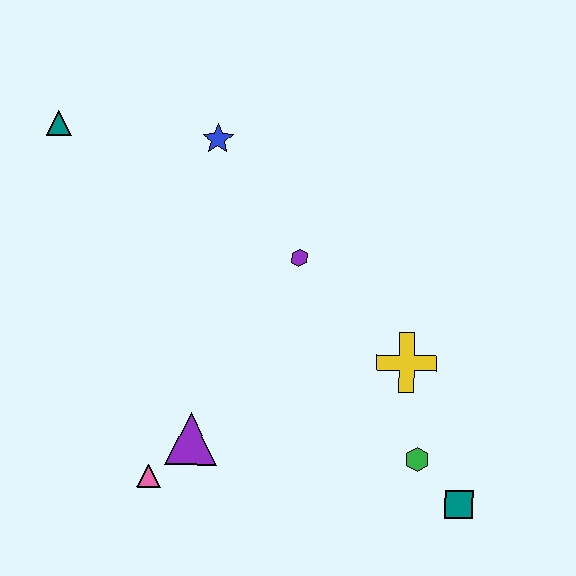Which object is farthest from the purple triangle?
The teal triangle is farthest from the purple triangle.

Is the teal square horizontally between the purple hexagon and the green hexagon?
No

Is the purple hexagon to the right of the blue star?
Yes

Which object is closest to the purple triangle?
The pink triangle is closest to the purple triangle.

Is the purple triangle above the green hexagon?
Yes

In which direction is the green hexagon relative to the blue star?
The green hexagon is below the blue star.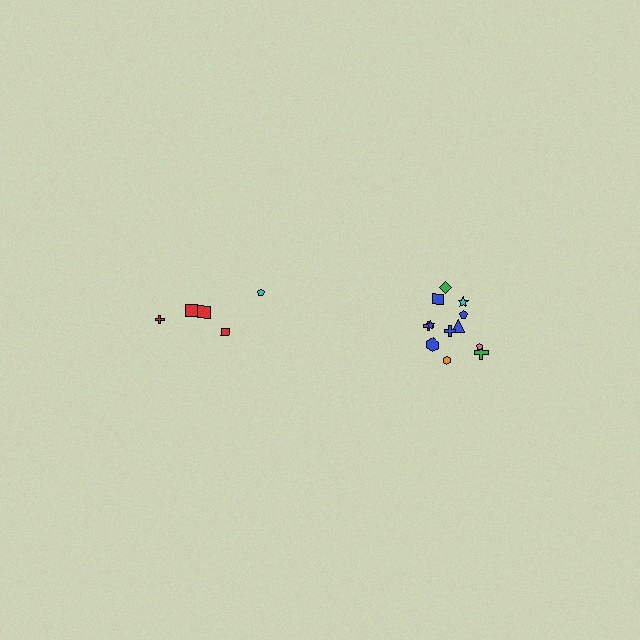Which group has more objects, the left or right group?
The right group.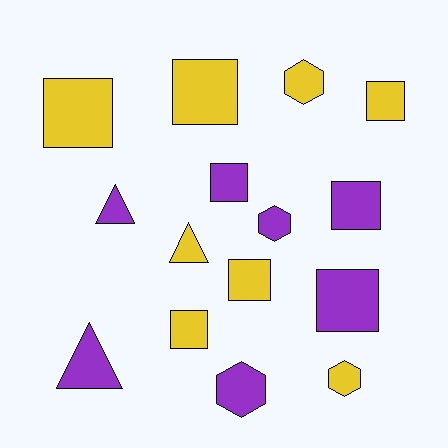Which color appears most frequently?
Yellow, with 8 objects.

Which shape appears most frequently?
Square, with 8 objects.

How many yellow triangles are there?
There is 1 yellow triangle.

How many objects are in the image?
There are 15 objects.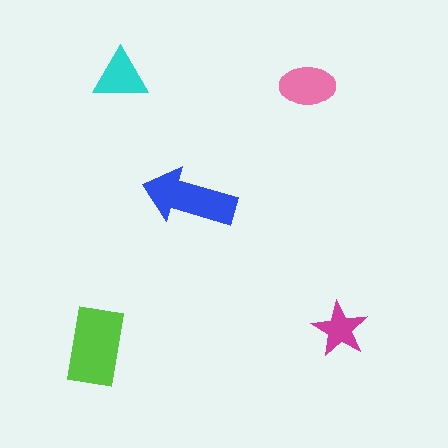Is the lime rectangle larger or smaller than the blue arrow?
Larger.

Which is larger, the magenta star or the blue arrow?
The blue arrow.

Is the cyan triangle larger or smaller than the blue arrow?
Smaller.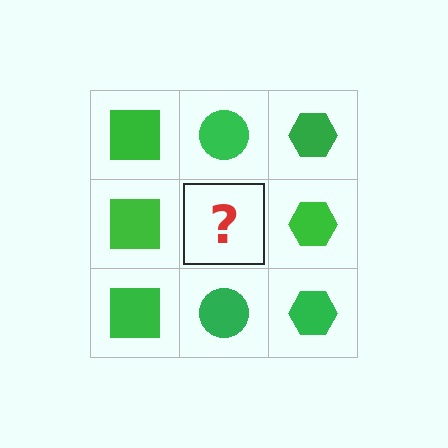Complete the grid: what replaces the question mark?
The question mark should be replaced with a green circle.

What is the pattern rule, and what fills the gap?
The rule is that each column has a consistent shape. The gap should be filled with a green circle.